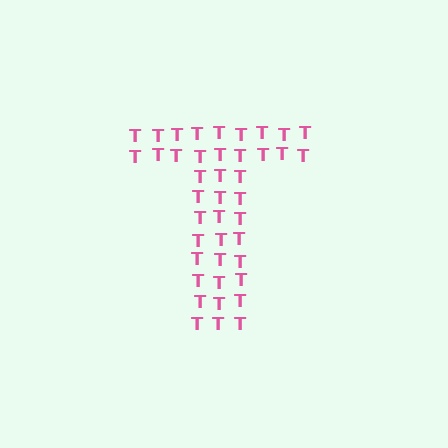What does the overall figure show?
The overall figure shows the letter T.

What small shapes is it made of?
It is made of small letter T's.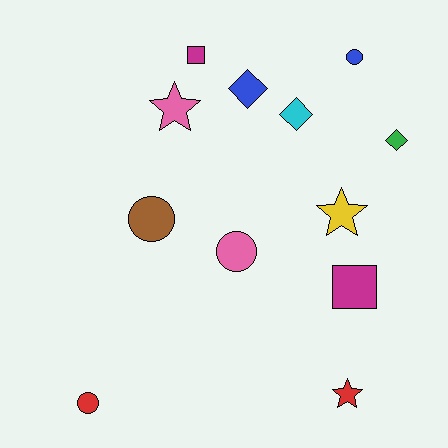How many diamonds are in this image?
There are 3 diamonds.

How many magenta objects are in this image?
There are 2 magenta objects.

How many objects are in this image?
There are 12 objects.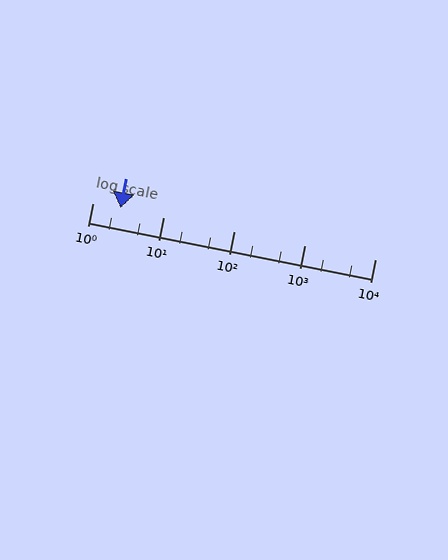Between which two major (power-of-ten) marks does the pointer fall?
The pointer is between 1 and 10.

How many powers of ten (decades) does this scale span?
The scale spans 4 decades, from 1 to 10000.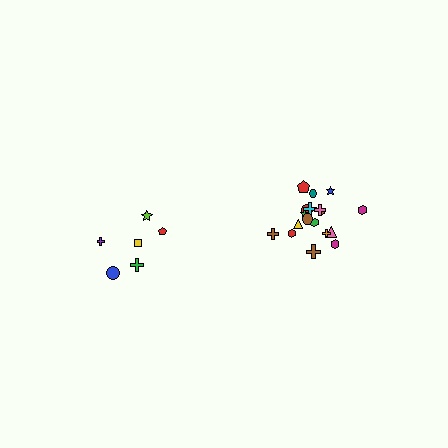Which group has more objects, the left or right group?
The right group.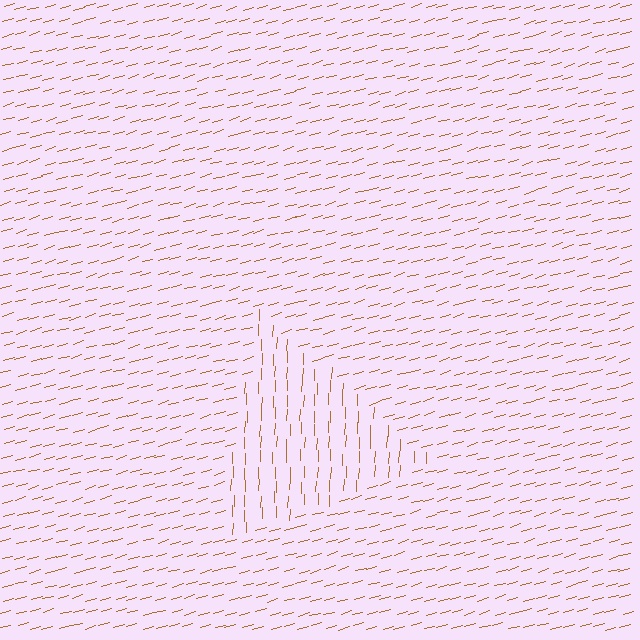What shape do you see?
I see a triangle.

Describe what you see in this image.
The image is filled with small brown line segments. A triangle region in the image has lines oriented differently from the surrounding lines, creating a visible texture boundary.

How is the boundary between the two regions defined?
The boundary is defined purely by a change in line orientation (approximately 72 degrees difference). All lines are the same color and thickness.